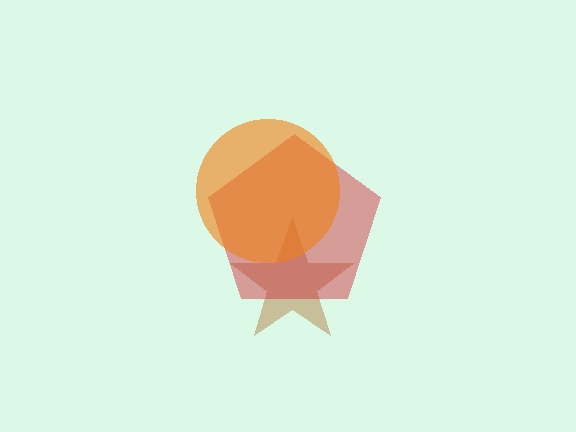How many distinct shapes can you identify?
There are 3 distinct shapes: a brown star, a red pentagon, an orange circle.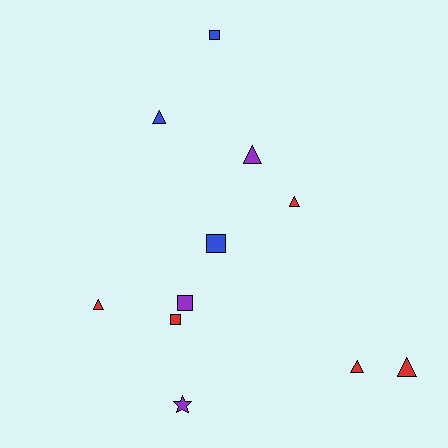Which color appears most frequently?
Red, with 5 objects.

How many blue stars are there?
There are no blue stars.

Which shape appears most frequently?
Triangle, with 6 objects.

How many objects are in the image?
There are 11 objects.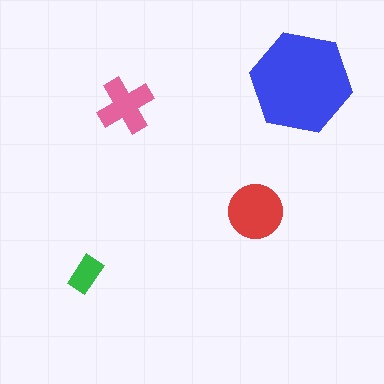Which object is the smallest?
The green rectangle.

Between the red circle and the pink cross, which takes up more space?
The red circle.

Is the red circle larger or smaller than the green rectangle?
Larger.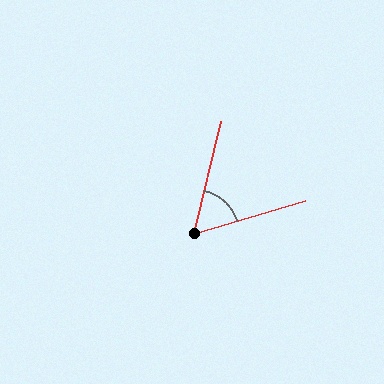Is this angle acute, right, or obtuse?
It is acute.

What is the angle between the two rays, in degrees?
Approximately 60 degrees.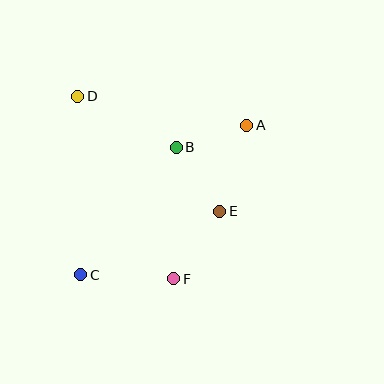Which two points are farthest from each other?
Points A and C are farthest from each other.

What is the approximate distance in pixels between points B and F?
The distance between B and F is approximately 132 pixels.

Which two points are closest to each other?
Points A and B are closest to each other.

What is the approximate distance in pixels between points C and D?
The distance between C and D is approximately 179 pixels.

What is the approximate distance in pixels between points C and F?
The distance between C and F is approximately 93 pixels.